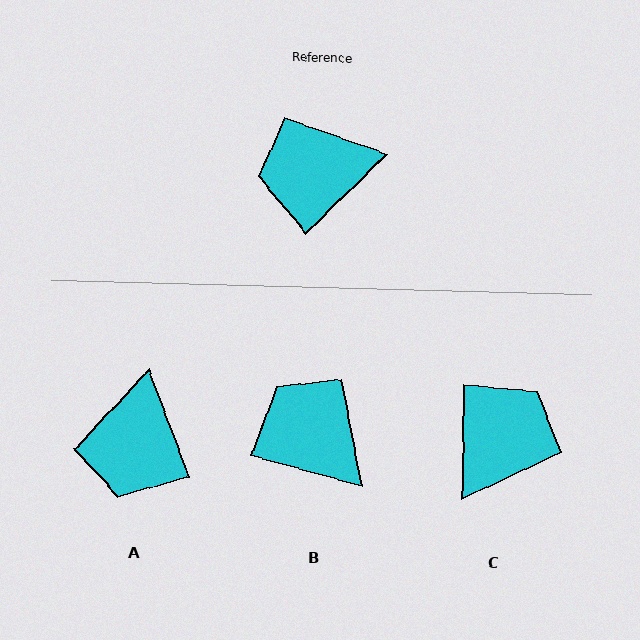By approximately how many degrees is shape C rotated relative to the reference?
Approximately 135 degrees clockwise.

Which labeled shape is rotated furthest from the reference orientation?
C, about 135 degrees away.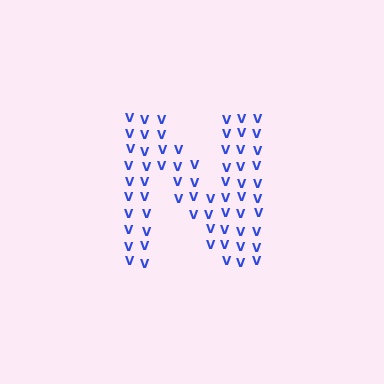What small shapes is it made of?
It is made of small letter V's.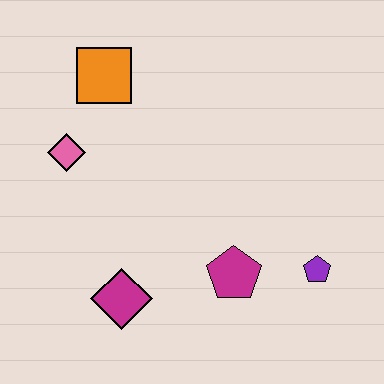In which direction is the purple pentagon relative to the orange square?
The purple pentagon is to the right of the orange square.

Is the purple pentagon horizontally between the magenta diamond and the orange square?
No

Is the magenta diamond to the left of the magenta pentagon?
Yes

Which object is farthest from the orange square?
The purple pentagon is farthest from the orange square.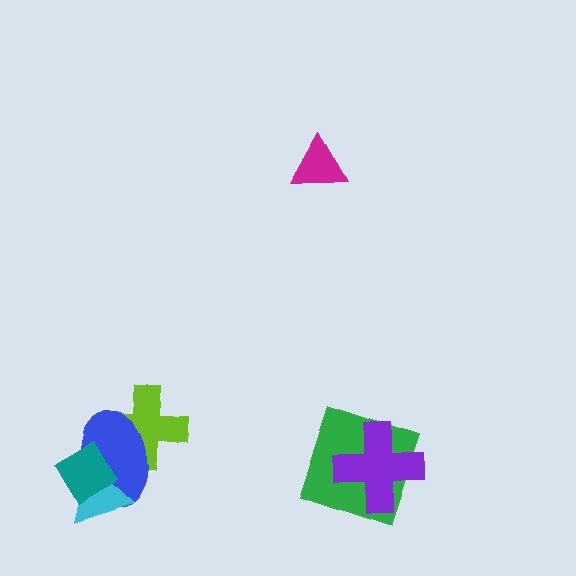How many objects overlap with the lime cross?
1 object overlaps with the lime cross.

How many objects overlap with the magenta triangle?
0 objects overlap with the magenta triangle.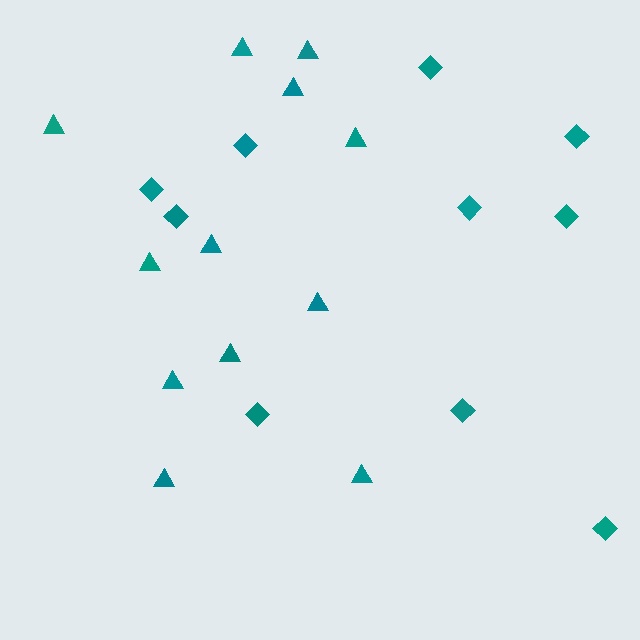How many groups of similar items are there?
There are 2 groups: one group of triangles (12) and one group of diamonds (10).